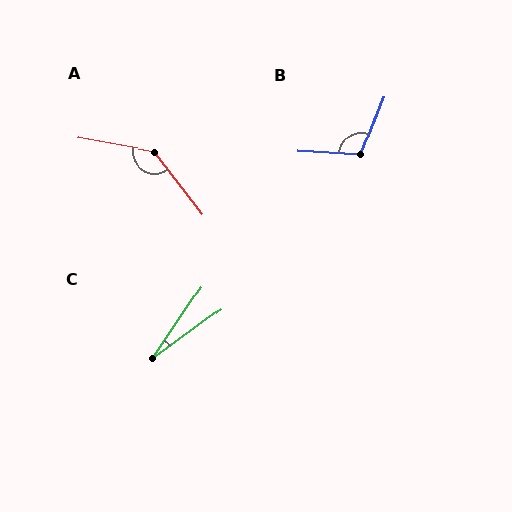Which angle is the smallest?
C, at approximately 20 degrees.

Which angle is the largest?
A, at approximately 138 degrees.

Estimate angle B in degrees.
Approximately 107 degrees.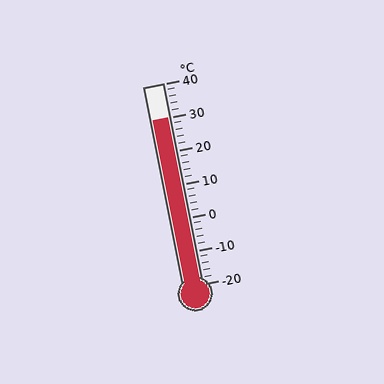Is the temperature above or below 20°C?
The temperature is above 20°C.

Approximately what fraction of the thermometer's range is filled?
The thermometer is filled to approximately 85% of its range.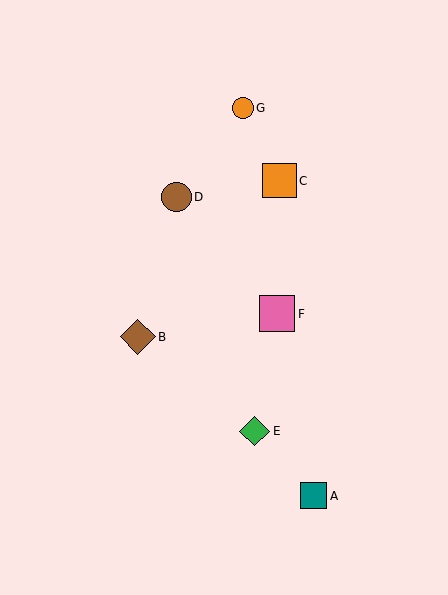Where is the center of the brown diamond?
The center of the brown diamond is at (138, 337).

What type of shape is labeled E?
Shape E is a green diamond.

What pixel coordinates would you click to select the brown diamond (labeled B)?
Click at (138, 337) to select the brown diamond B.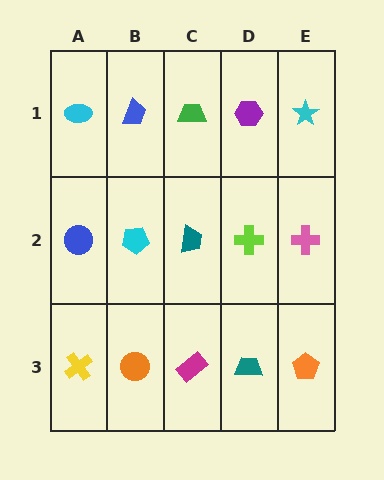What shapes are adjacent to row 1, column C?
A teal trapezoid (row 2, column C), a blue trapezoid (row 1, column B), a purple hexagon (row 1, column D).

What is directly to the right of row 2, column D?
A pink cross.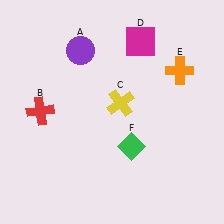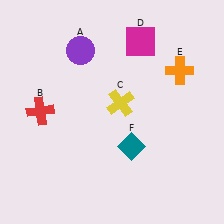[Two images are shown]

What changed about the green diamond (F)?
In Image 1, F is green. In Image 2, it changed to teal.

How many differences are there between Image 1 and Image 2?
There is 1 difference between the two images.